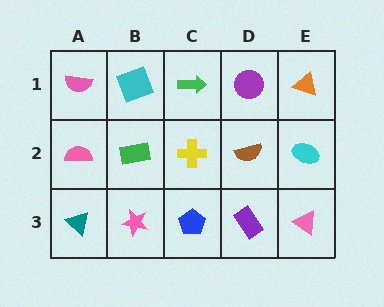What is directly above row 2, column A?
A pink semicircle.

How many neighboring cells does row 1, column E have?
2.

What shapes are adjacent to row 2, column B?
A cyan square (row 1, column B), a pink star (row 3, column B), a pink semicircle (row 2, column A), a yellow cross (row 2, column C).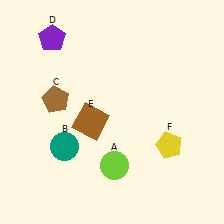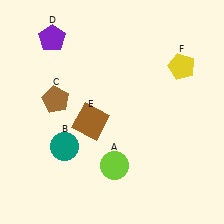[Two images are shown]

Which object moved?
The yellow pentagon (F) moved up.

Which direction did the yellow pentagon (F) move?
The yellow pentagon (F) moved up.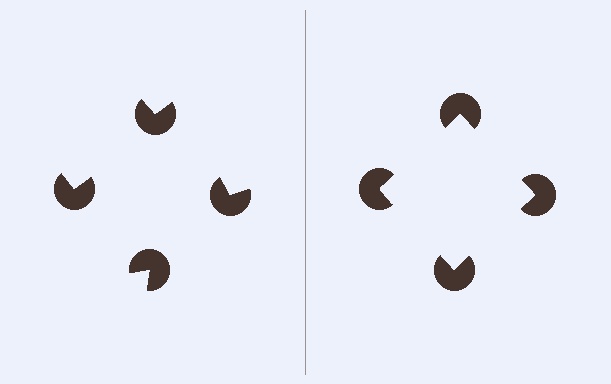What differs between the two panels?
The pac-man discs are positioned identically on both sides; only the wedge orientations differ. On the right they align to a square; on the left they are misaligned.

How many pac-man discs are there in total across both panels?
8 — 4 on each side.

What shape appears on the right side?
An illusory square.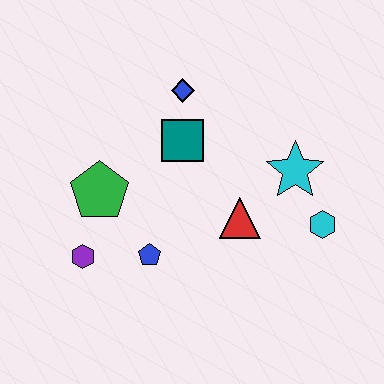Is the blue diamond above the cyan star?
Yes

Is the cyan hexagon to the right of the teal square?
Yes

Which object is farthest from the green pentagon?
The cyan hexagon is farthest from the green pentagon.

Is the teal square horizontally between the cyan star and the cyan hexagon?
No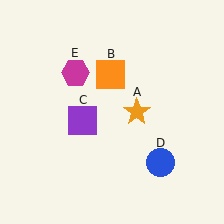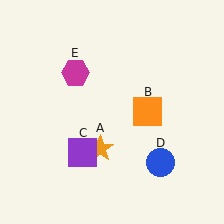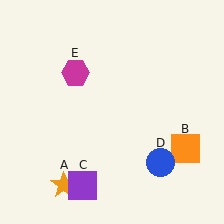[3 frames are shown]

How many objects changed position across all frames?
3 objects changed position: orange star (object A), orange square (object B), purple square (object C).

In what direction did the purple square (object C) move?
The purple square (object C) moved down.